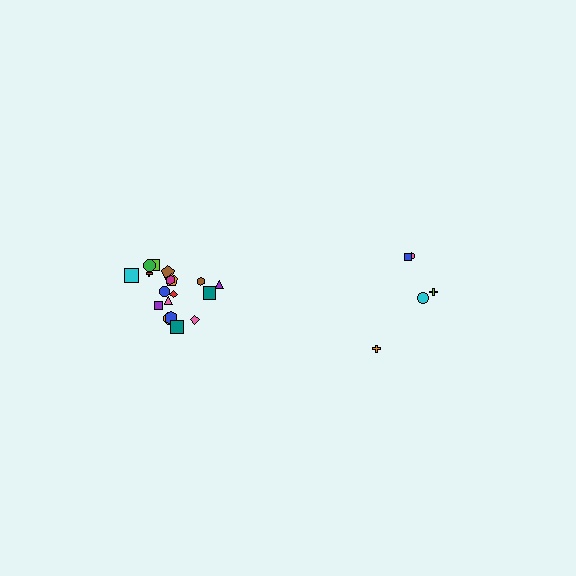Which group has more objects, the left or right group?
The left group.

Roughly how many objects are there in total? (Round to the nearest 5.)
Roughly 25 objects in total.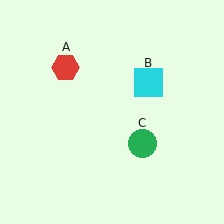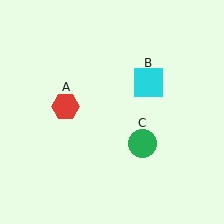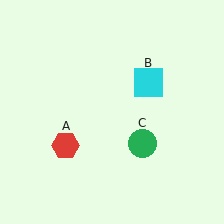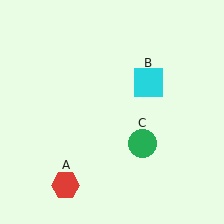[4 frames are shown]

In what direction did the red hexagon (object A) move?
The red hexagon (object A) moved down.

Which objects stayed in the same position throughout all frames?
Cyan square (object B) and green circle (object C) remained stationary.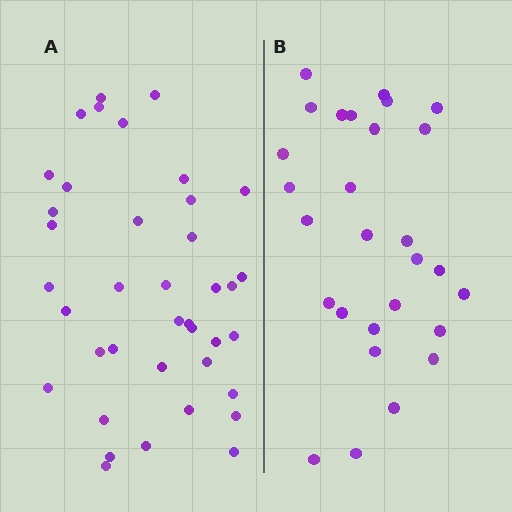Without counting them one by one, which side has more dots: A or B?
Region A (the left region) has more dots.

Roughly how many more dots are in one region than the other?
Region A has roughly 12 or so more dots than region B.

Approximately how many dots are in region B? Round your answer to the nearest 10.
About 30 dots. (The exact count is 28, which rounds to 30.)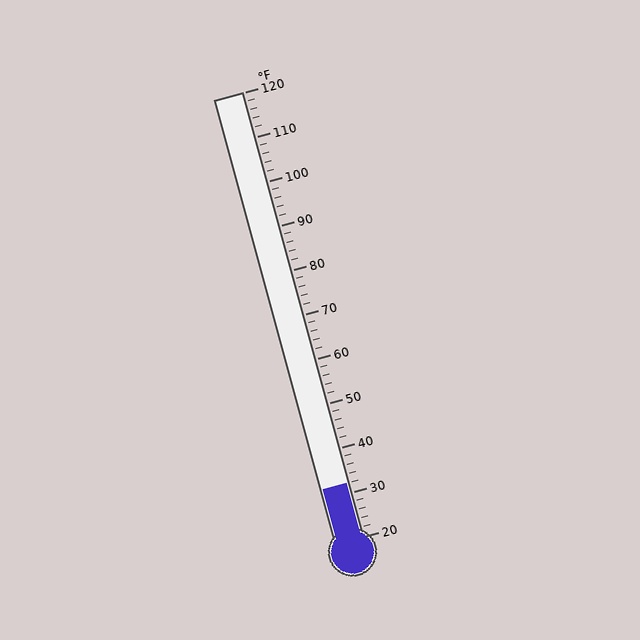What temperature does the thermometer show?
The thermometer shows approximately 32°F.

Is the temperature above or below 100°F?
The temperature is below 100°F.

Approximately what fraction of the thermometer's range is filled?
The thermometer is filled to approximately 10% of its range.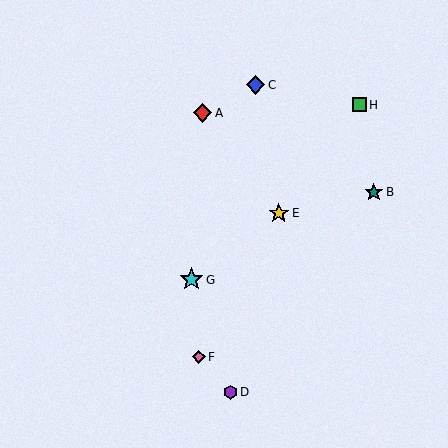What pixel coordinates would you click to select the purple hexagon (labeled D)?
Click at (230, 392) to select the purple hexagon D.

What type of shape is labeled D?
Shape D is a purple hexagon.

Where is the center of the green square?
The center of the green square is at (359, 105).